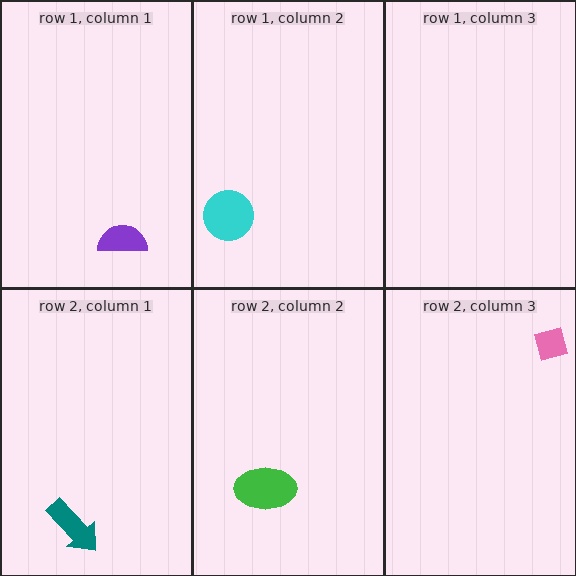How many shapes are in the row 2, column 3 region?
1.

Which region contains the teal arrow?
The row 2, column 1 region.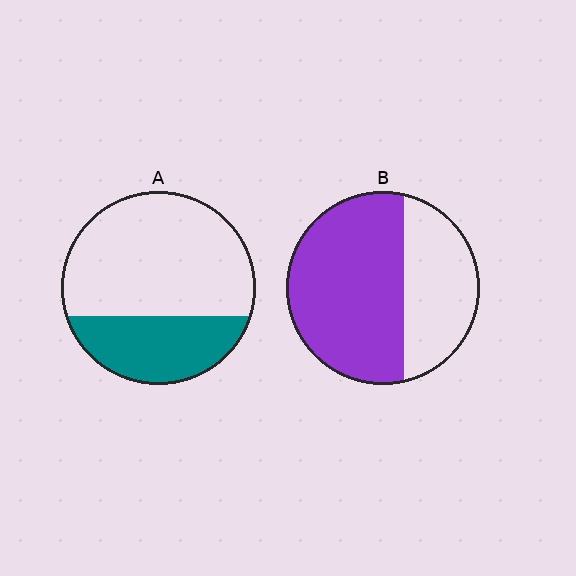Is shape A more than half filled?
No.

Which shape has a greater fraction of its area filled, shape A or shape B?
Shape B.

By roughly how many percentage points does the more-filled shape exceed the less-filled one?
By roughly 30 percentage points (B over A).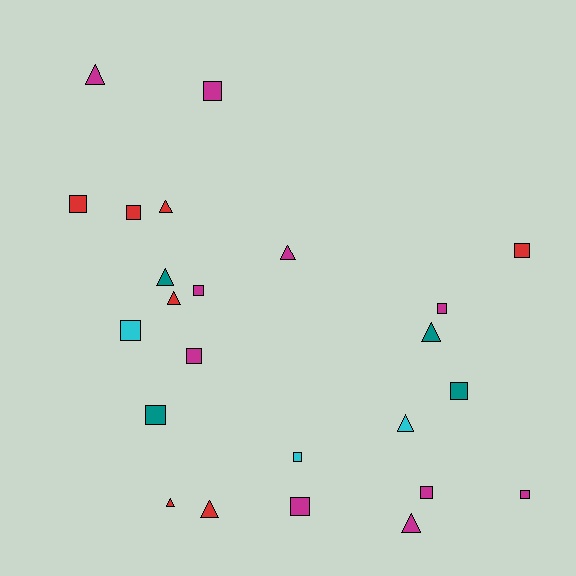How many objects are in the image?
There are 24 objects.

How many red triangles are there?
There are 4 red triangles.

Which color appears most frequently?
Magenta, with 10 objects.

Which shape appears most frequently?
Square, with 14 objects.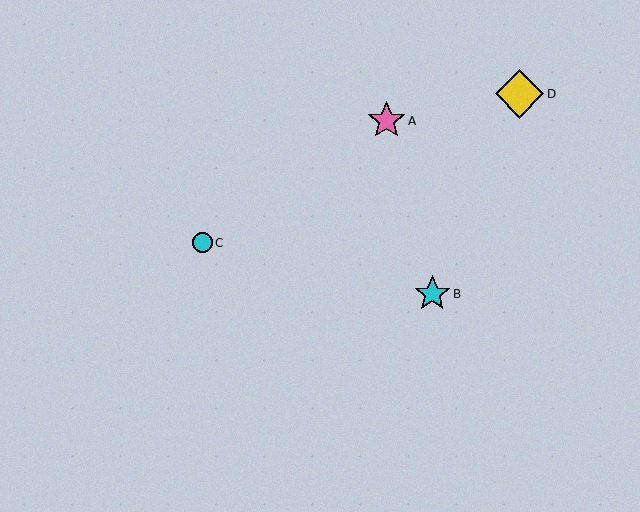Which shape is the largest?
The yellow diamond (labeled D) is the largest.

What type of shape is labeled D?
Shape D is a yellow diamond.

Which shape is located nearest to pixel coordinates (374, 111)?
The pink star (labeled A) at (386, 121) is nearest to that location.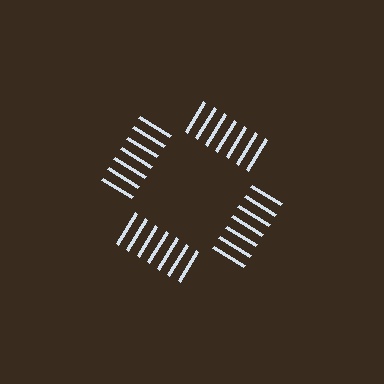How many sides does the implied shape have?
4 sides — the line-ends trace a square.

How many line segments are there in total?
28 — 7 along each of the 4 edges.